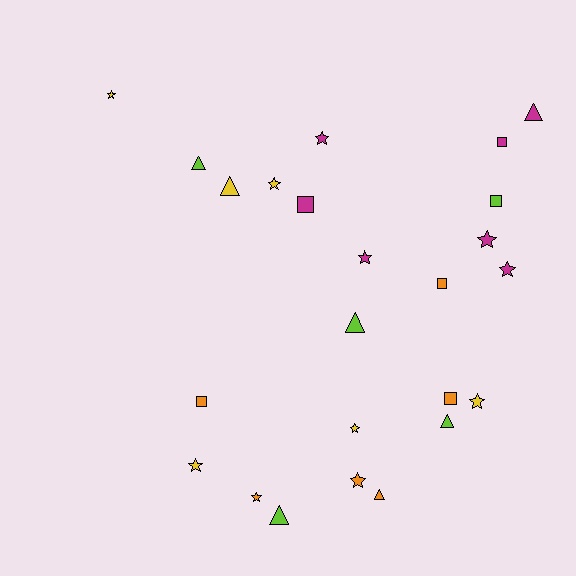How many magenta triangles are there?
There is 1 magenta triangle.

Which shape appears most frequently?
Star, with 11 objects.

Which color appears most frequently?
Magenta, with 7 objects.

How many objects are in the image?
There are 24 objects.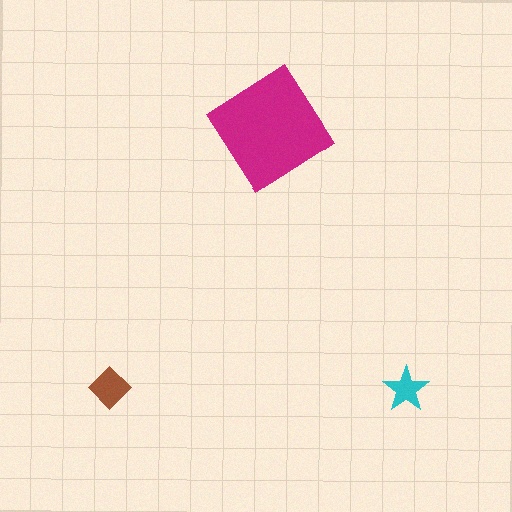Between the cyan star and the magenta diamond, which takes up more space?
The magenta diamond.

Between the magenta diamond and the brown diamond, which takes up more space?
The magenta diamond.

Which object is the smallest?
The cyan star.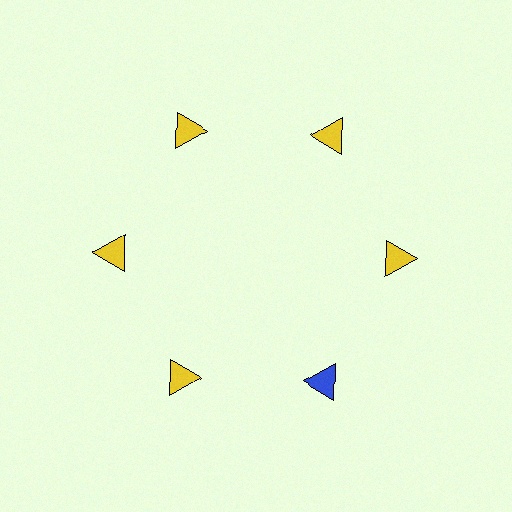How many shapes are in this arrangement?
There are 6 shapes arranged in a ring pattern.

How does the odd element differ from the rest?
It has a different color: blue instead of yellow.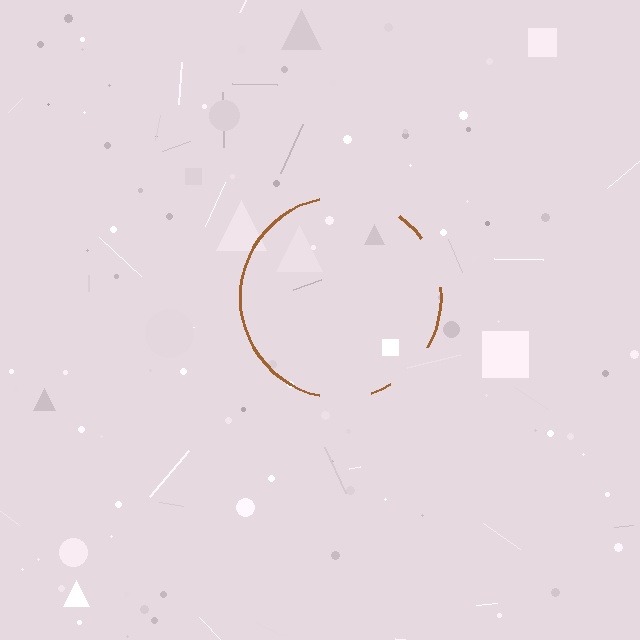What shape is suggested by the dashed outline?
The dashed outline suggests a circle.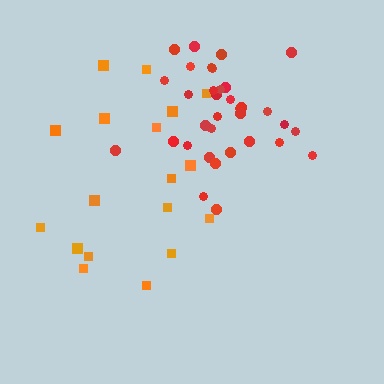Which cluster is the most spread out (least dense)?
Orange.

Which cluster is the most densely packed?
Red.